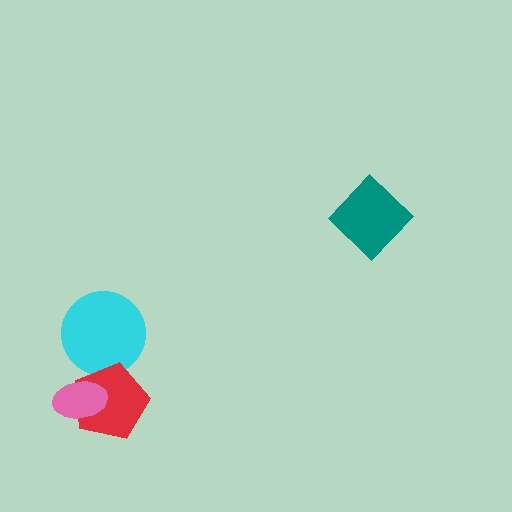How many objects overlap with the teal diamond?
0 objects overlap with the teal diamond.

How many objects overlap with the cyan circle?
1 object overlaps with the cyan circle.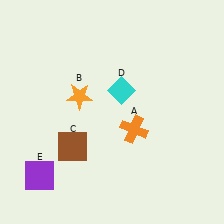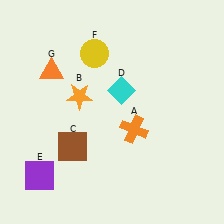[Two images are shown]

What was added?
A yellow circle (F), an orange triangle (G) were added in Image 2.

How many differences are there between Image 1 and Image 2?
There are 2 differences between the two images.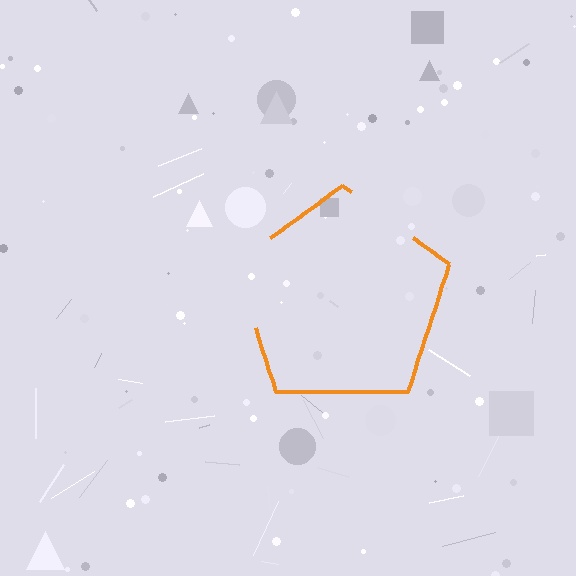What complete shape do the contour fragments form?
The contour fragments form a pentagon.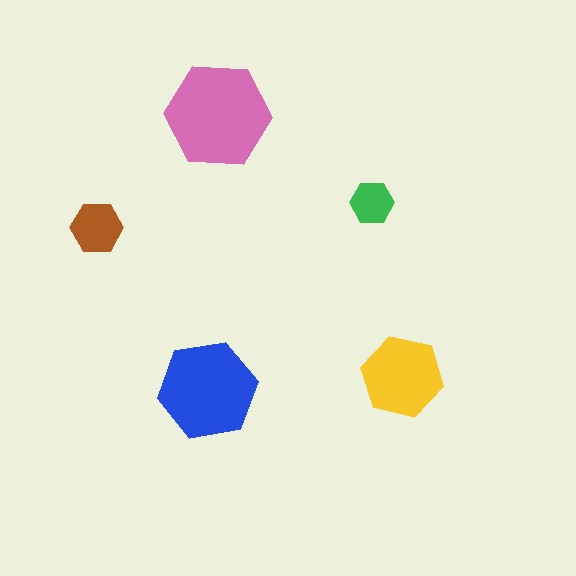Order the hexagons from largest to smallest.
the pink one, the blue one, the yellow one, the brown one, the green one.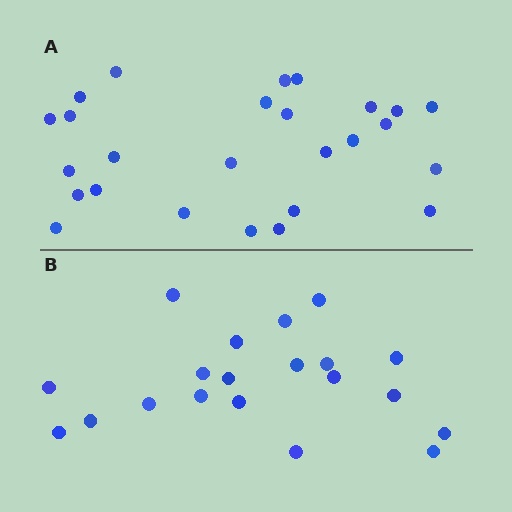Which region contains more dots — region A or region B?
Region A (the top region) has more dots.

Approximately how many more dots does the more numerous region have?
Region A has about 6 more dots than region B.